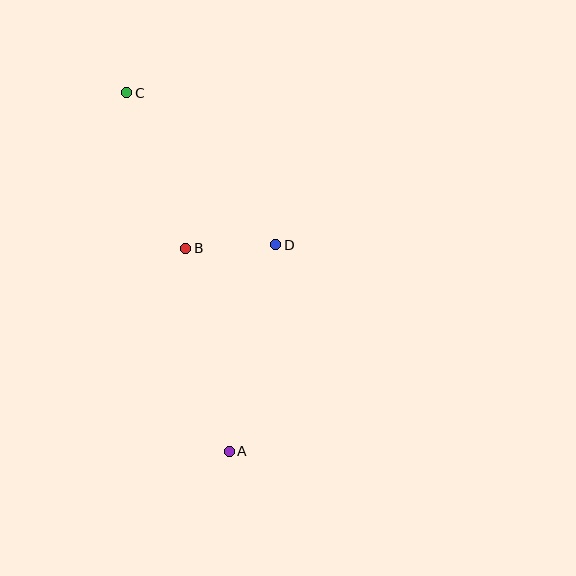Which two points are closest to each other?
Points B and D are closest to each other.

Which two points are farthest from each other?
Points A and C are farthest from each other.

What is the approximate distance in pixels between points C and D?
The distance between C and D is approximately 213 pixels.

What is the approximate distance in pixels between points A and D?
The distance between A and D is approximately 212 pixels.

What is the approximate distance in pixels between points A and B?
The distance between A and B is approximately 207 pixels.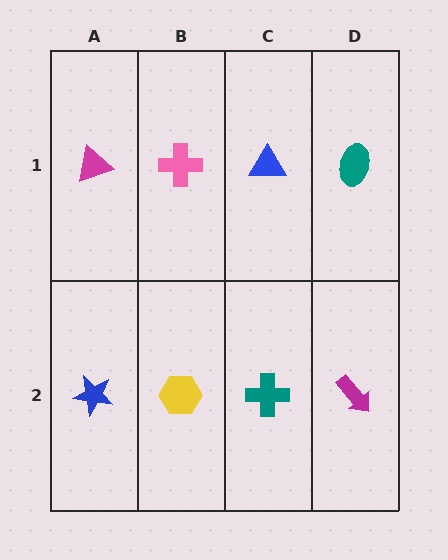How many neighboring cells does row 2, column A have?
2.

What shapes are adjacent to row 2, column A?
A magenta triangle (row 1, column A), a yellow hexagon (row 2, column B).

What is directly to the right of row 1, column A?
A pink cross.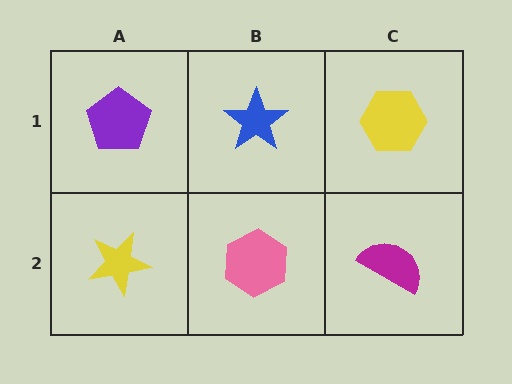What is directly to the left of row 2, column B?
A yellow star.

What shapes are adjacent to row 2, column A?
A purple pentagon (row 1, column A), a pink hexagon (row 2, column B).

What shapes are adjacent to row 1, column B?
A pink hexagon (row 2, column B), a purple pentagon (row 1, column A), a yellow hexagon (row 1, column C).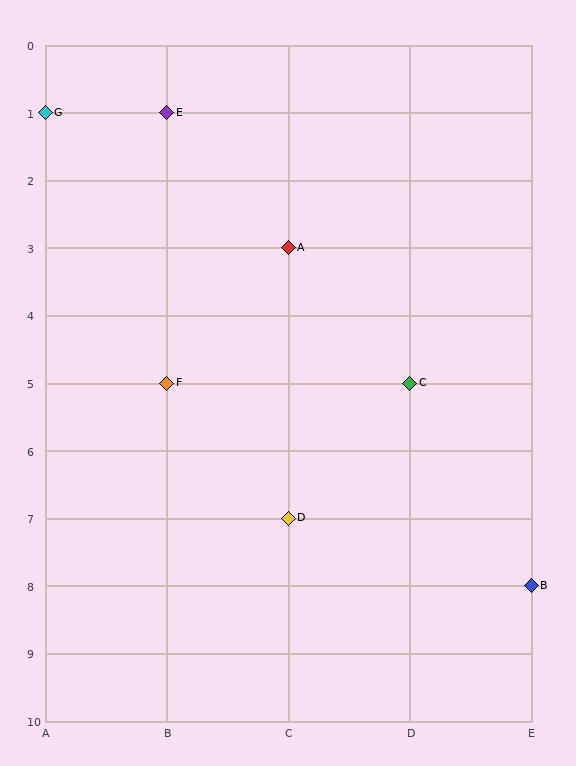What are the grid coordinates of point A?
Point A is at grid coordinates (C, 3).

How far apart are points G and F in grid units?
Points G and F are 1 column and 4 rows apart (about 4.1 grid units diagonally).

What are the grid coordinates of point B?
Point B is at grid coordinates (E, 8).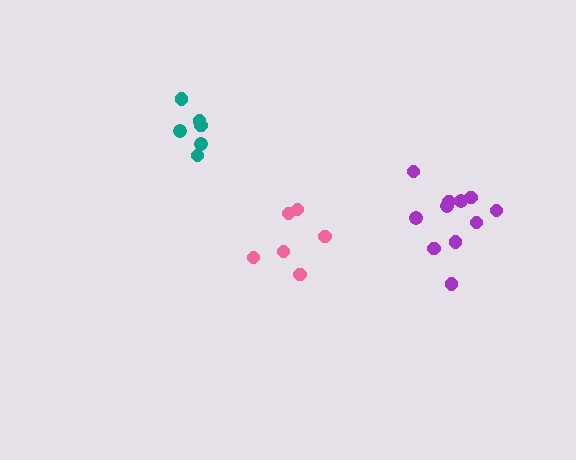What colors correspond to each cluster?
The clusters are colored: purple, teal, pink.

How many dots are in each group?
Group 1: 11 dots, Group 2: 6 dots, Group 3: 6 dots (23 total).